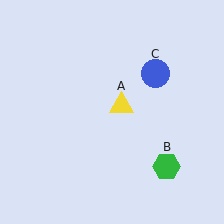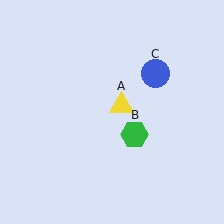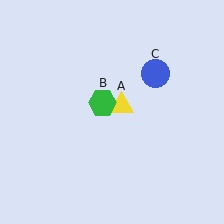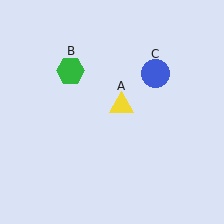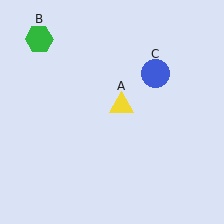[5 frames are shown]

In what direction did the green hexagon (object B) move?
The green hexagon (object B) moved up and to the left.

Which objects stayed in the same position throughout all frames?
Yellow triangle (object A) and blue circle (object C) remained stationary.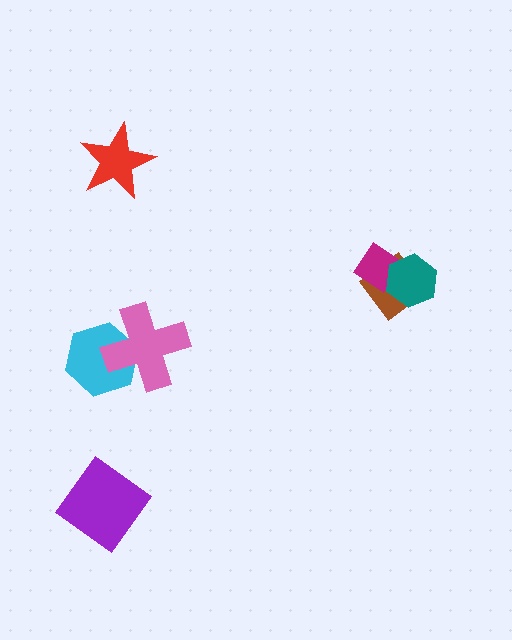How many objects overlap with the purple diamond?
0 objects overlap with the purple diamond.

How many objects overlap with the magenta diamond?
2 objects overlap with the magenta diamond.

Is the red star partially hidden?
No, no other shape covers it.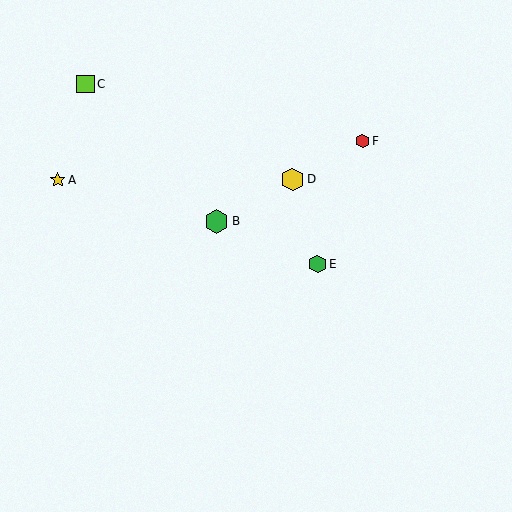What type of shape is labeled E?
Shape E is a green hexagon.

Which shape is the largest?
The green hexagon (labeled B) is the largest.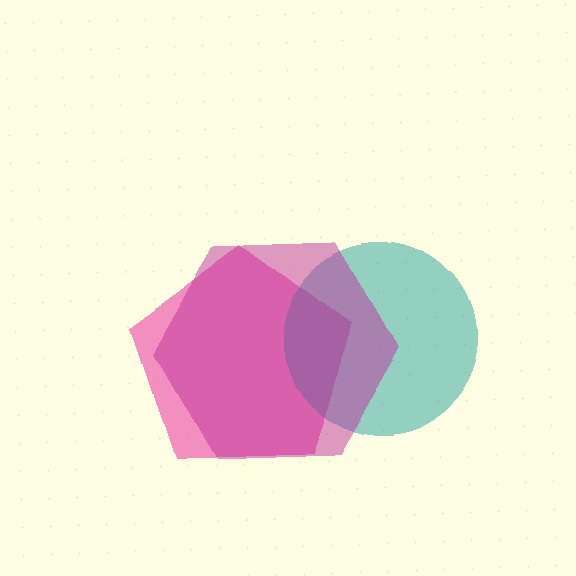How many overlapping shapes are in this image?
There are 3 overlapping shapes in the image.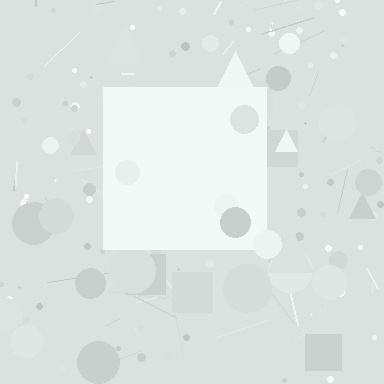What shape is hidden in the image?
A square is hidden in the image.